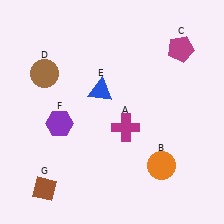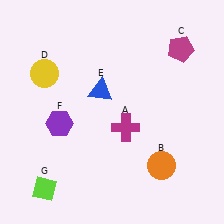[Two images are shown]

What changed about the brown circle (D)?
In Image 1, D is brown. In Image 2, it changed to yellow.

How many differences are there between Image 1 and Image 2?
There are 2 differences between the two images.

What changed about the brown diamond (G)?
In Image 1, G is brown. In Image 2, it changed to lime.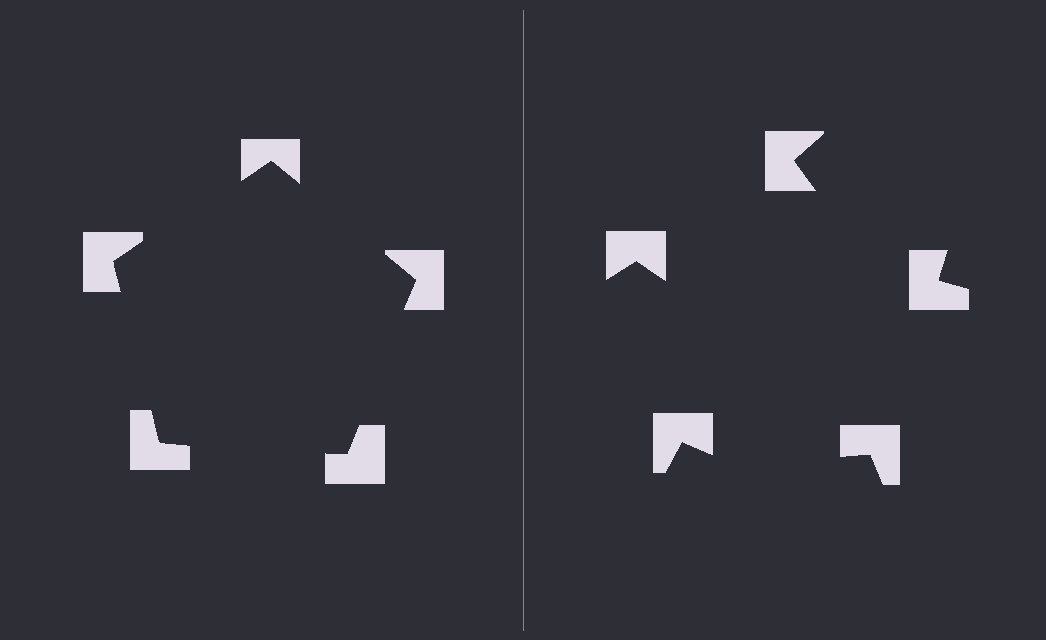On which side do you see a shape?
An illusory pentagon appears on the left side. On the right side the wedge cuts are rotated, so no coherent shape forms.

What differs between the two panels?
The notched squares are positioned identically on both sides; only the wedge orientations differ. On the left they align to a pentagon; on the right they are misaligned.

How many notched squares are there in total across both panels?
10 — 5 on each side.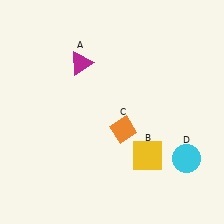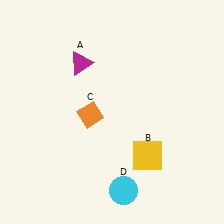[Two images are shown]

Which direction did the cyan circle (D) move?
The cyan circle (D) moved left.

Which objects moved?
The objects that moved are: the orange diamond (C), the cyan circle (D).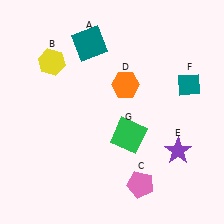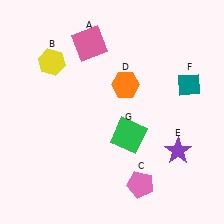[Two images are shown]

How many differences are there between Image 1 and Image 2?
There is 1 difference between the two images.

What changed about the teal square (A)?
In Image 1, A is teal. In Image 2, it changed to pink.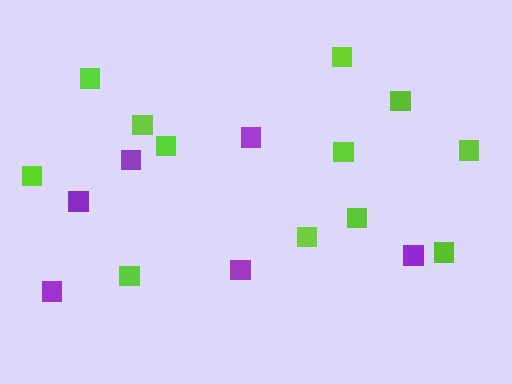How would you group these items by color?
There are 2 groups: one group of purple squares (6) and one group of lime squares (12).